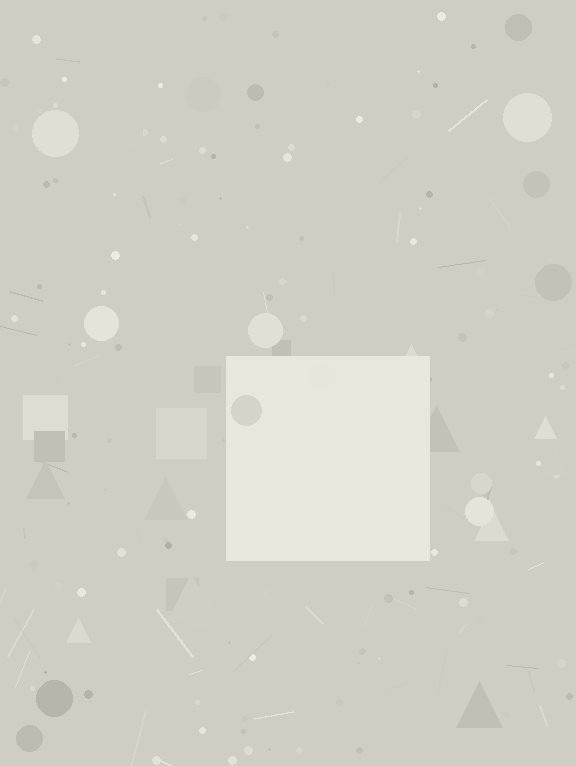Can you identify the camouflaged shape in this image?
The camouflaged shape is a square.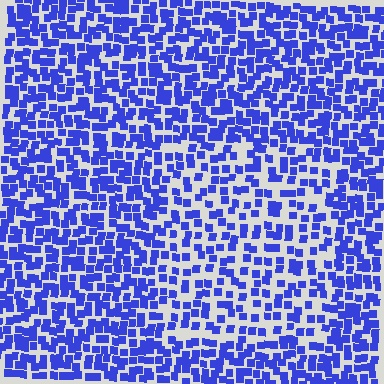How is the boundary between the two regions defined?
The boundary is defined by a change in element density (approximately 1.6x ratio). All elements are the same color, size, and shape.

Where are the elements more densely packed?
The elements are more densely packed outside the rectangle boundary.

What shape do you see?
I see a rectangle.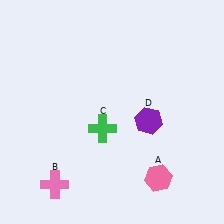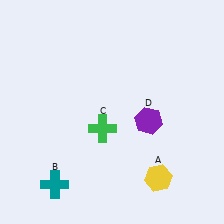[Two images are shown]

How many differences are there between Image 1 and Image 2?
There are 2 differences between the two images.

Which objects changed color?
A changed from pink to yellow. B changed from pink to teal.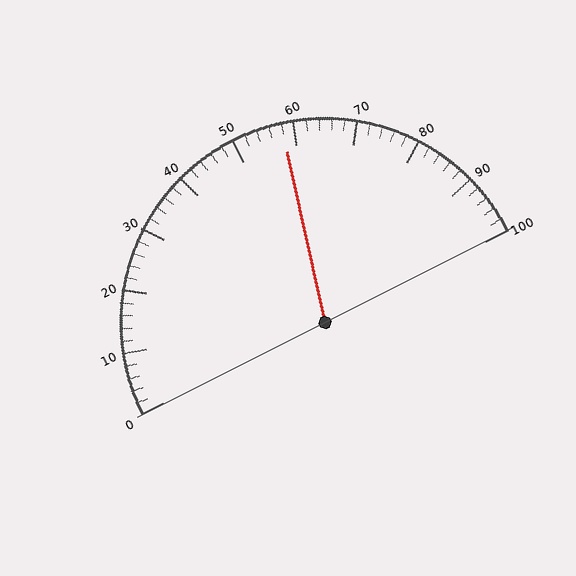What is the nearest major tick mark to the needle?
The nearest major tick mark is 60.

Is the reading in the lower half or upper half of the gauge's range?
The reading is in the upper half of the range (0 to 100).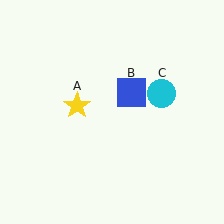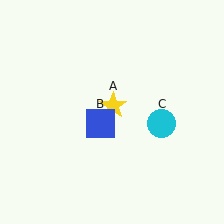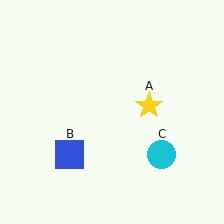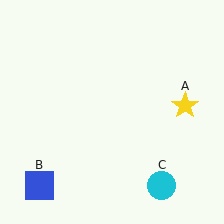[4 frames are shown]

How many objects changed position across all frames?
3 objects changed position: yellow star (object A), blue square (object B), cyan circle (object C).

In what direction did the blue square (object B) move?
The blue square (object B) moved down and to the left.